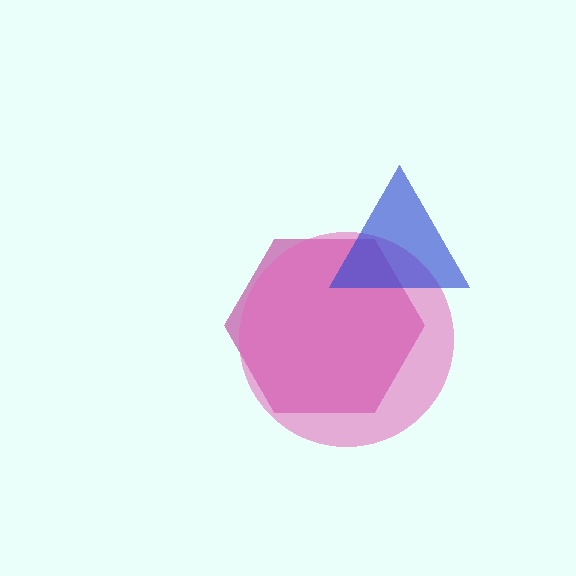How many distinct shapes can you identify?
There are 3 distinct shapes: a magenta hexagon, a pink circle, a blue triangle.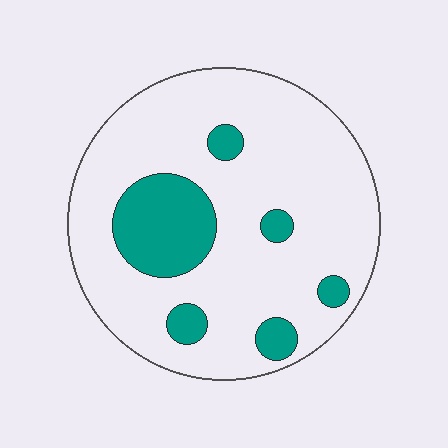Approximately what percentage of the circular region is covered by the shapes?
Approximately 20%.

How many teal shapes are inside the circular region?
6.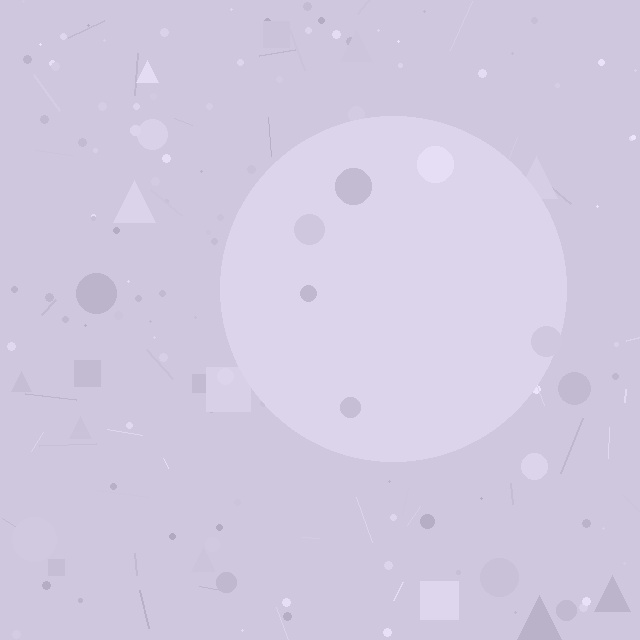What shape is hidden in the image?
A circle is hidden in the image.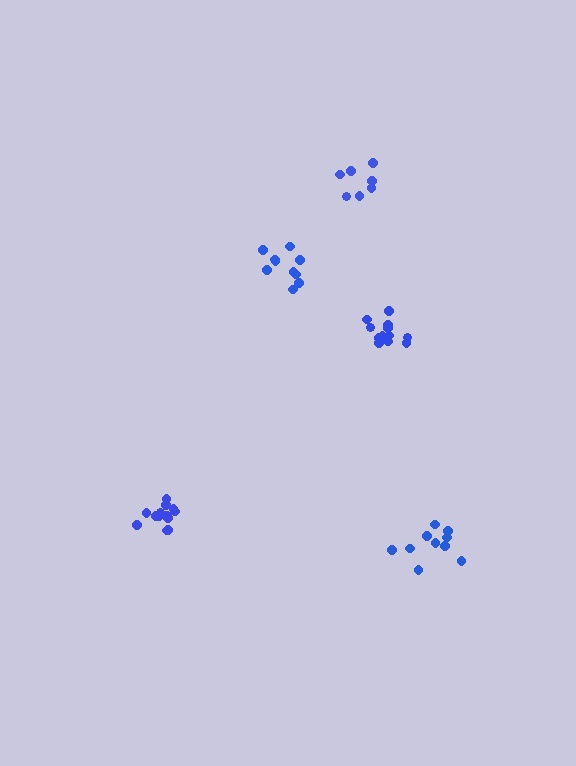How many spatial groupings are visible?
There are 5 spatial groupings.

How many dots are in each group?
Group 1: 7 dots, Group 2: 10 dots, Group 3: 13 dots, Group 4: 10 dots, Group 5: 13 dots (53 total).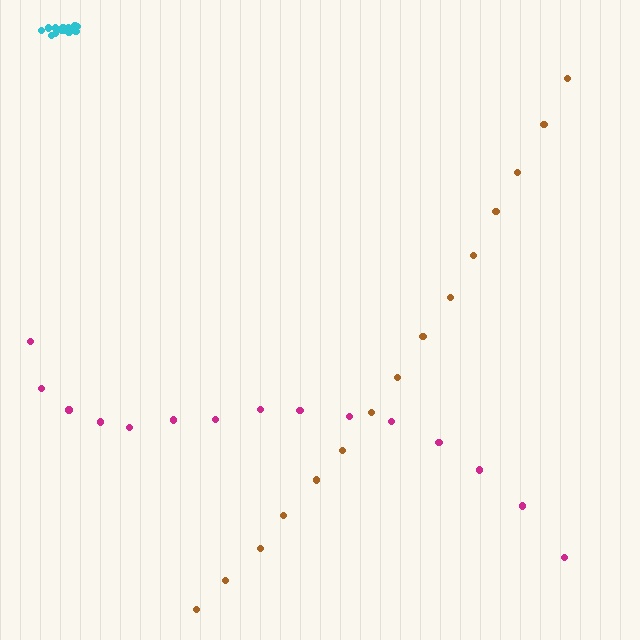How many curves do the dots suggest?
There are 3 distinct paths.